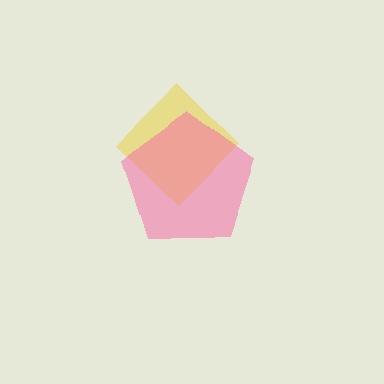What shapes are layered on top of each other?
The layered shapes are: a yellow diamond, a pink pentagon.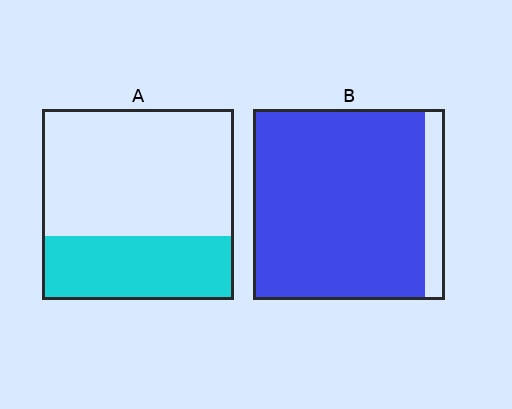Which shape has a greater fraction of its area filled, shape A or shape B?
Shape B.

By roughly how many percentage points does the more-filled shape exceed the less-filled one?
By roughly 55 percentage points (B over A).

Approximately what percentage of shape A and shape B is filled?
A is approximately 35% and B is approximately 90%.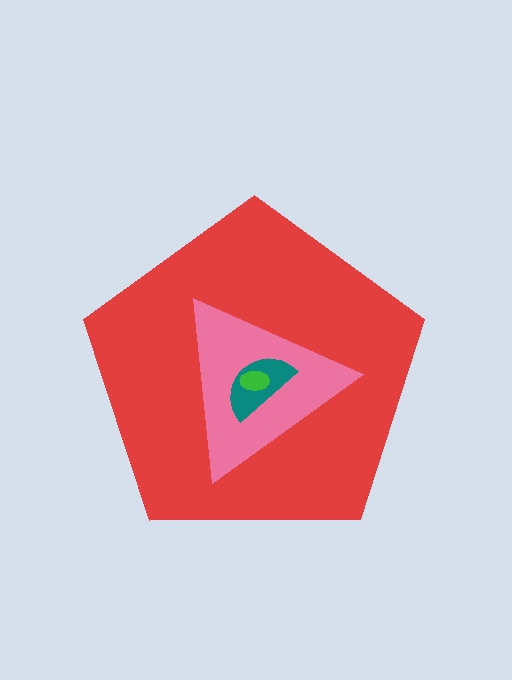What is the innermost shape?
The green ellipse.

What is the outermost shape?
The red pentagon.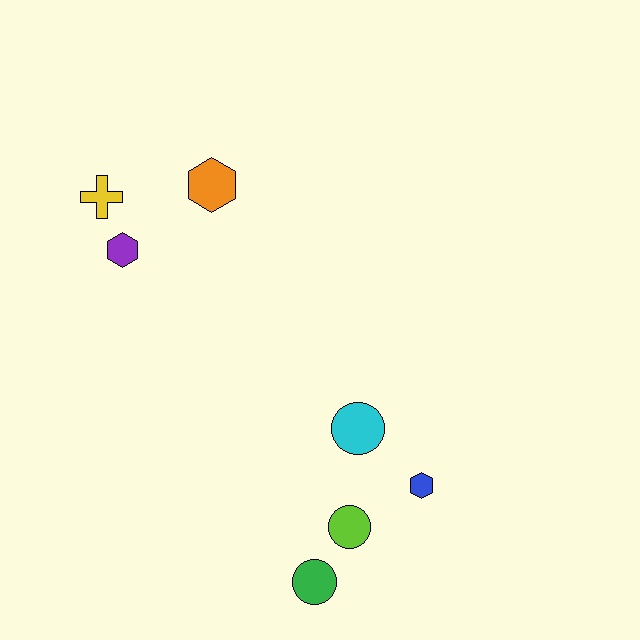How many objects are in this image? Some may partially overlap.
There are 7 objects.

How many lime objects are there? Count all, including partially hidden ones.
There is 1 lime object.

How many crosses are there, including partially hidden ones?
There is 1 cross.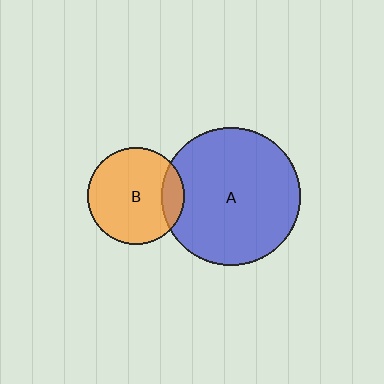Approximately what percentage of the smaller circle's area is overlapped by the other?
Approximately 15%.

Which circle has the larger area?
Circle A (blue).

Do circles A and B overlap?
Yes.